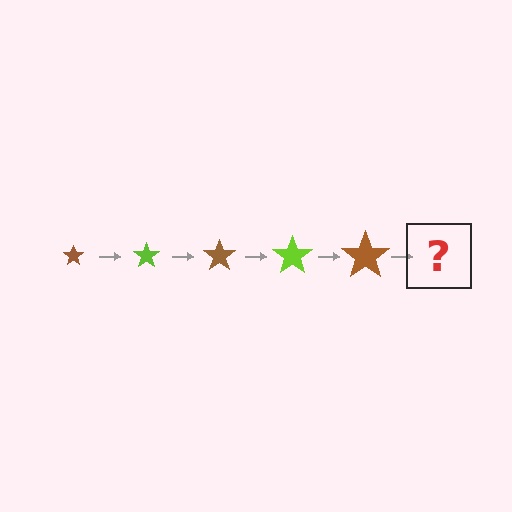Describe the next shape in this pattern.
It should be a lime star, larger than the previous one.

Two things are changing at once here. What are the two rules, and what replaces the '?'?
The two rules are that the star grows larger each step and the color cycles through brown and lime. The '?' should be a lime star, larger than the previous one.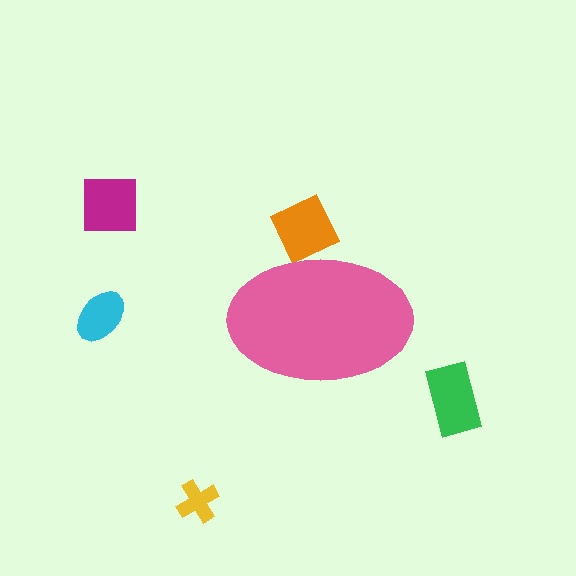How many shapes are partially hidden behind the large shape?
1 shape is partially hidden.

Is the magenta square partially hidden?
No, the magenta square is fully visible.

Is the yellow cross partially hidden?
No, the yellow cross is fully visible.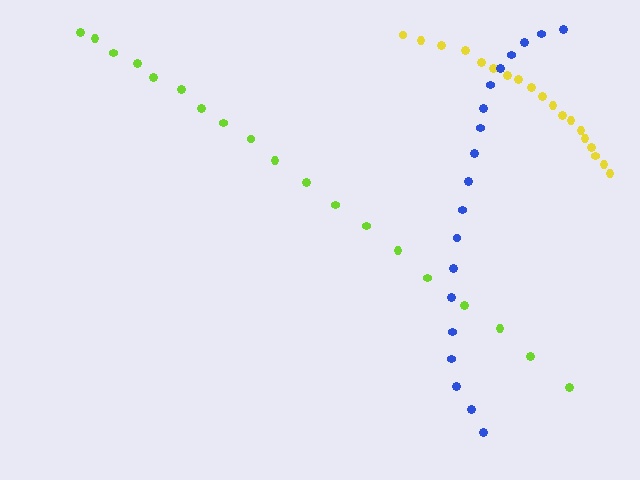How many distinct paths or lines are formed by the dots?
There are 3 distinct paths.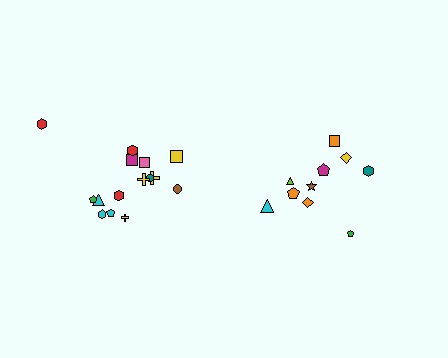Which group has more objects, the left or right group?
The left group.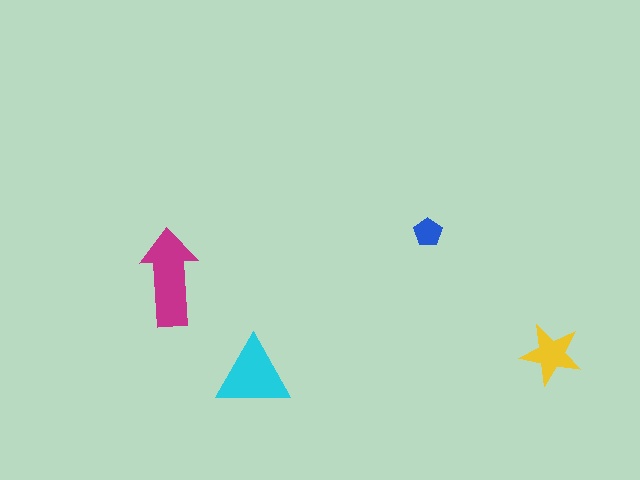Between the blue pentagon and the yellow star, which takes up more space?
The yellow star.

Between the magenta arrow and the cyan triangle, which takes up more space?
The magenta arrow.